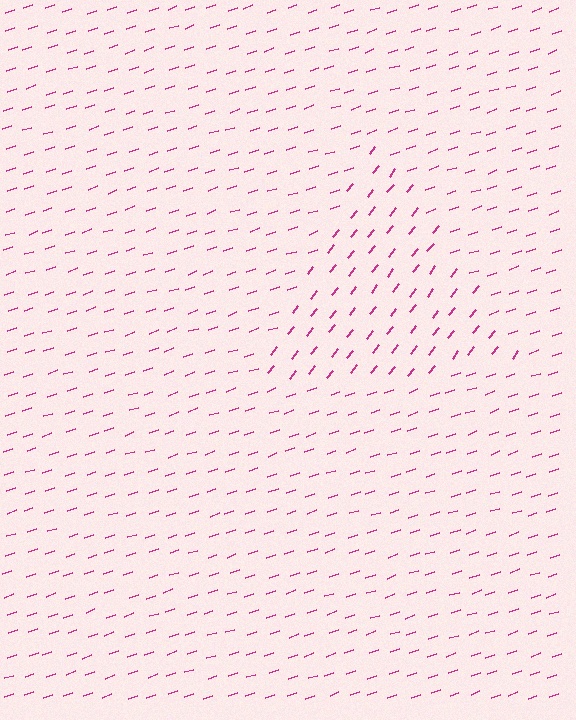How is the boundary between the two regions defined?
The boundary is defined purely by a change in line orientation (approximately 33 degrees difference). All lines are the same color and thickness.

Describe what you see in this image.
The image is filled with small magenta line segments. A triangle region in the image has lines oriented differently from the surrounding lines, creating a visible texture boundary.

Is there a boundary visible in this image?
Yes, there is a texture boundary formed by a change in line orientation.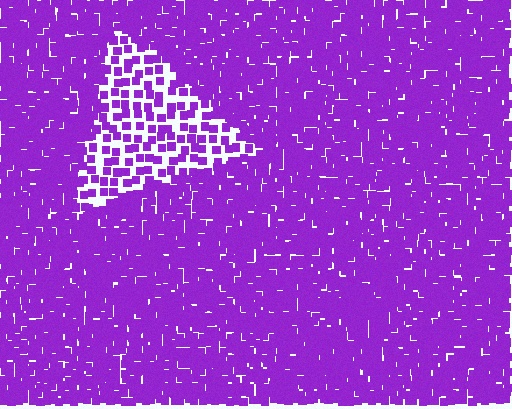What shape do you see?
I see a triangle.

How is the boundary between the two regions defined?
The boundary is defined by a change in element density (approximately 2.4x ratio). All elements are the same color, size, and shape.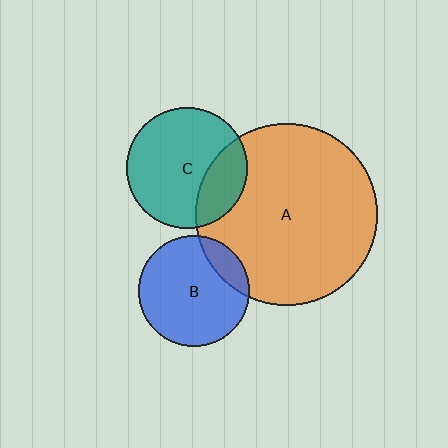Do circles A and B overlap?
Yes.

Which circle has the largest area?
Circle A (orange).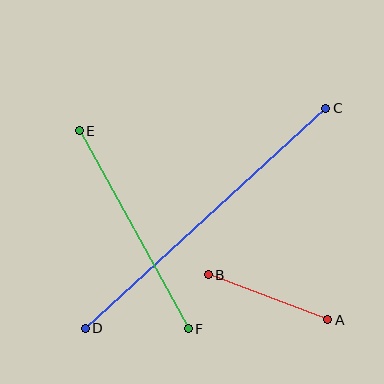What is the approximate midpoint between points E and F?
The midpoint is at approximately (134, 230) pixels.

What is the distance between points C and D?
The distance is approximately 326 pixels.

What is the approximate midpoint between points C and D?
The midpoint is at approximately (205, 218) pixels.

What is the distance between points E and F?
The distance is approximately 226 pixels.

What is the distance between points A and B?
The distance is approximately 128 pixels.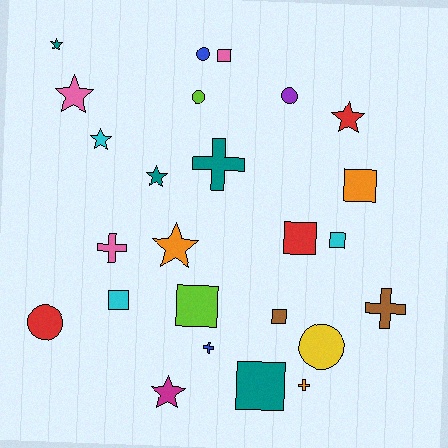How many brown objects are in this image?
There are 2 brown objects.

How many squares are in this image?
There are 8 squares.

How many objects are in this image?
There are 25 objects.